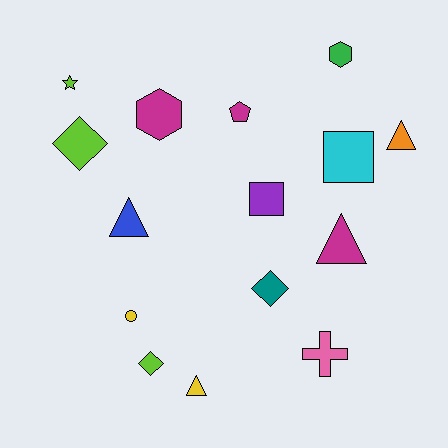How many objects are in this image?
There are 15 objects.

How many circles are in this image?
There is 1 circle.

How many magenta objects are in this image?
There are 3 magenta objects.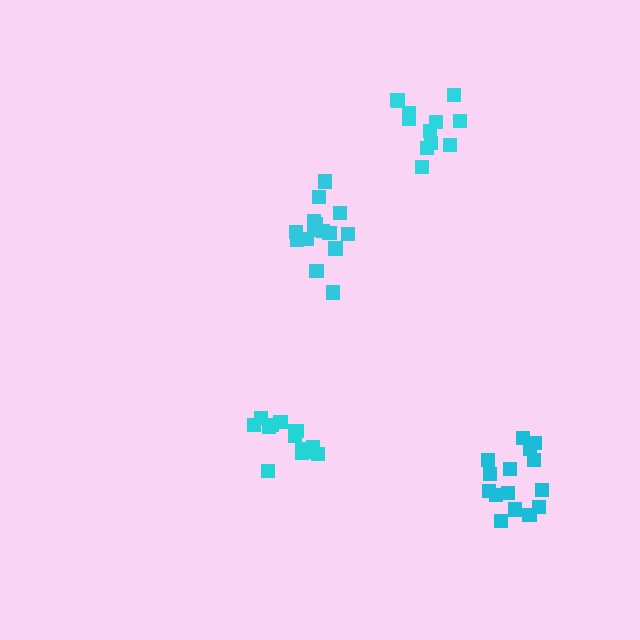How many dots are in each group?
Group 1: 14 dots, Group 2: 17 dots, Group 3: 12 dots, Group 4: 15 dots (58 total).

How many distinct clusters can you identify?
There are 4 distinct clusters.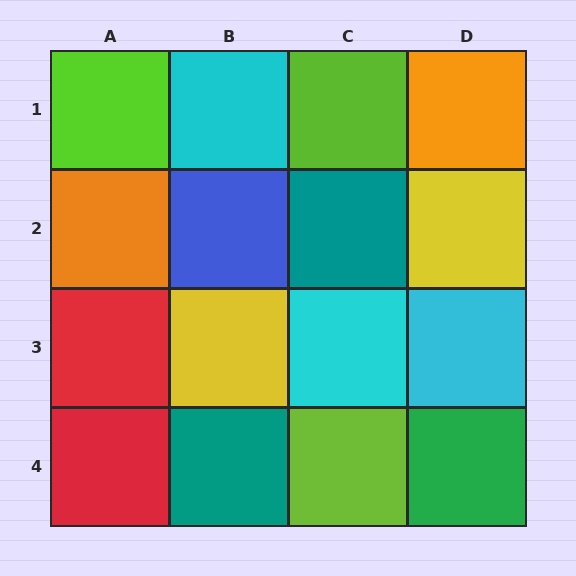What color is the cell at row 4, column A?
Red.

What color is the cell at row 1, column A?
Lime.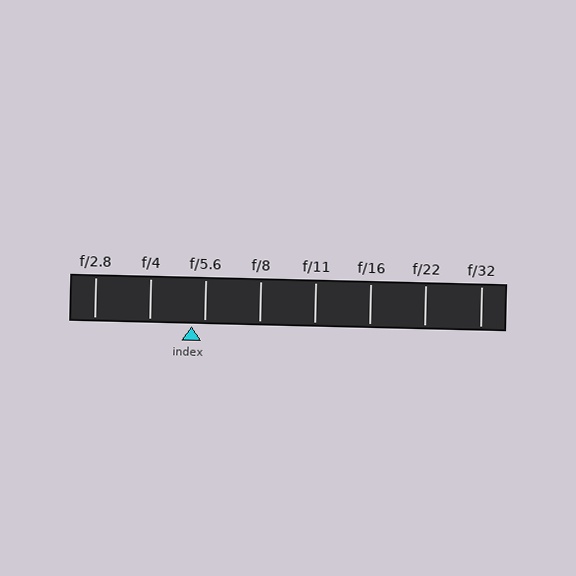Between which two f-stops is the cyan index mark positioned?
The index mark is between f/4 and f/5.6.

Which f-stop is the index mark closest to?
The index mark is closest to f/5.6.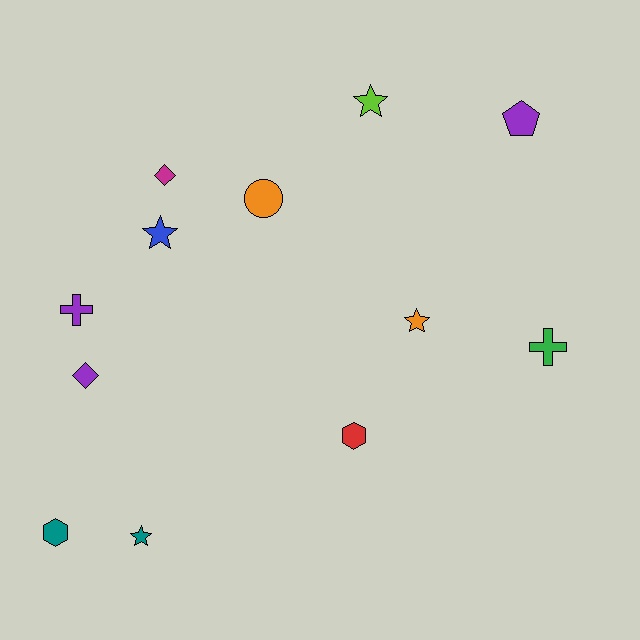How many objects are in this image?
There are 12 objects.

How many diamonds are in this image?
There are 2 diamonds.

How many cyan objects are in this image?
There are no cyan objects.